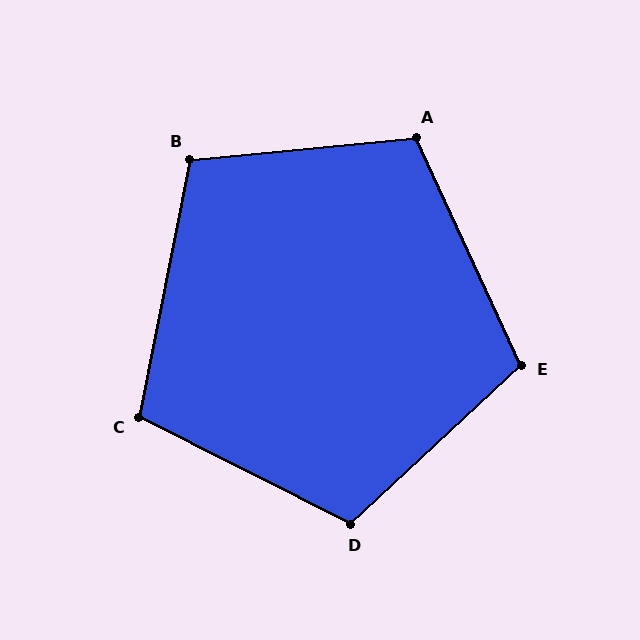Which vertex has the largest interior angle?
D, at approximately 110 degrees.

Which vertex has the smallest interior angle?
C, at approximately 105 degrees.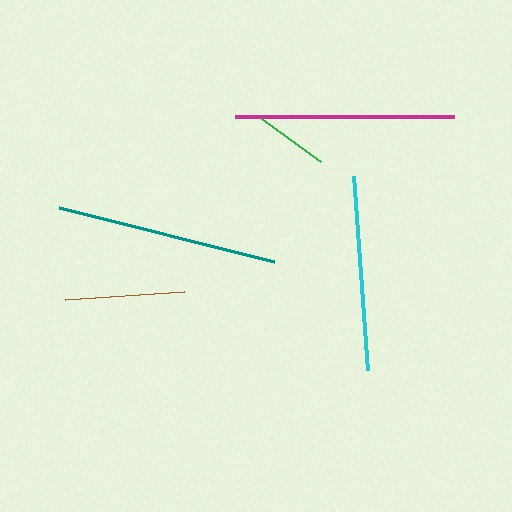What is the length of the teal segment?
The teal segment is approximately 222 pixels long.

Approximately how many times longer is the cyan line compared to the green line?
The cyan line is approximately 2.7 times the length of the green line.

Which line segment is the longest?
The teal line is the longest at approximately 222 pixels.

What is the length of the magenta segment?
The magenta segment is approximately 219 pixels long.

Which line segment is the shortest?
The green line is the shortest at approximately 72 pixels.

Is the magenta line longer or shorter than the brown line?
The magenta line is longer than the brown line.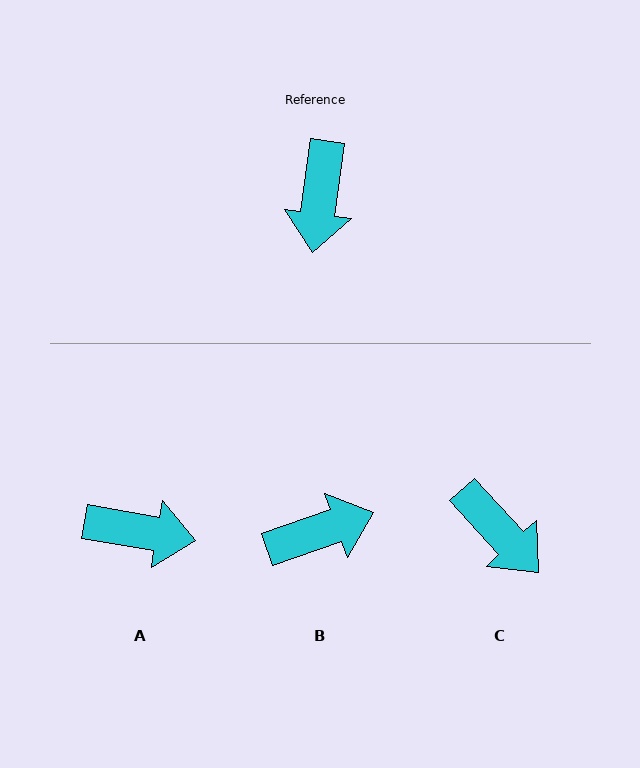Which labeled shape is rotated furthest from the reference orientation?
B, about 117 degrees away.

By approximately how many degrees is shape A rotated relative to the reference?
Approximately 88 degrees counter-clockwise.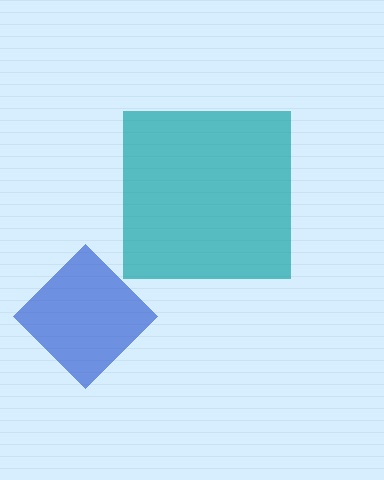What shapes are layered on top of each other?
The layered shapes are: a blue diamond, a teal square.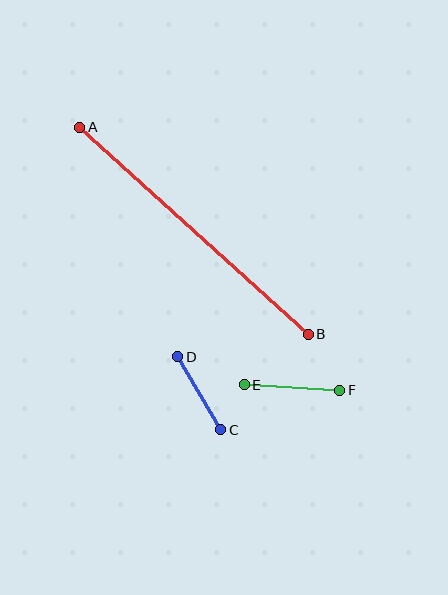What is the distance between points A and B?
The distance is approximately 309 pixels.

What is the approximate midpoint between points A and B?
The midpoint is at approximately (194, 231) pixels.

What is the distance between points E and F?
The distance is approximately 96 pixels.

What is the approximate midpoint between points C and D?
The midpoint is at approximately (199, 393) pixels.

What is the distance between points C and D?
The distance is approximately 85 pixels.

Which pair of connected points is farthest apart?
Points A and B are farthest apart.